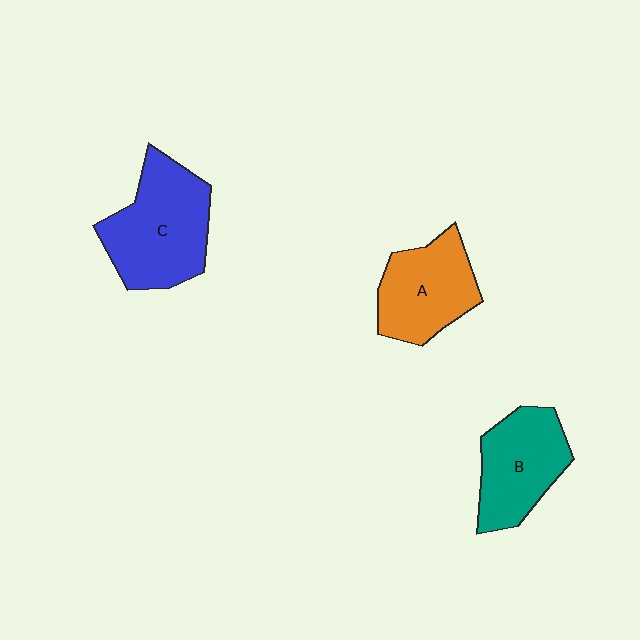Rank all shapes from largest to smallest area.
From largest to smallest: C (blue), B (teal), A (orange).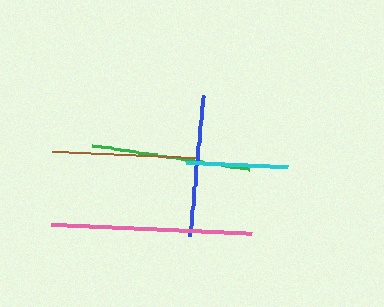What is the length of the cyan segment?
The cyan segment is approximately 101 pixels long.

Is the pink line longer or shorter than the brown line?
The pink line is longer than the brown line.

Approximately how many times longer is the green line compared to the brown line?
The green line is approximately 1.1 times the length of the brown line.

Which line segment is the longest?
The pink line is the longest at approximately 201 pixels.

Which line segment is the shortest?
The cyan line is the shortest at approximately 101 pixels.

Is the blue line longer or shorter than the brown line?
The brown line is longer than the blue line.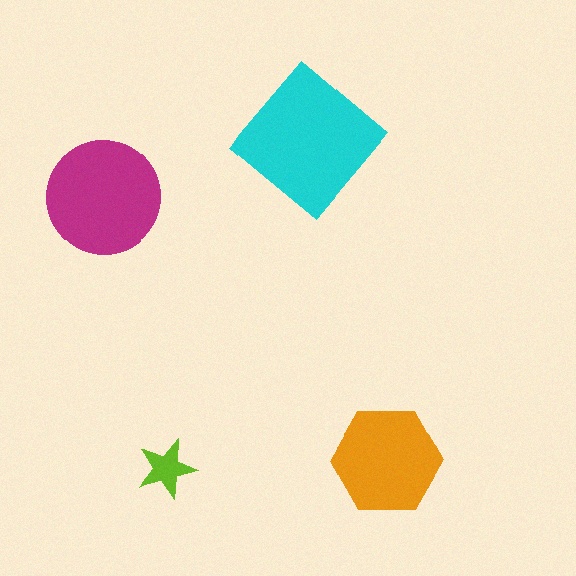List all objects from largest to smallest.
The cyan diamond, the magenta circle, the orange hexagon, the lime star.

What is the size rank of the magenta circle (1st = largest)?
2nd.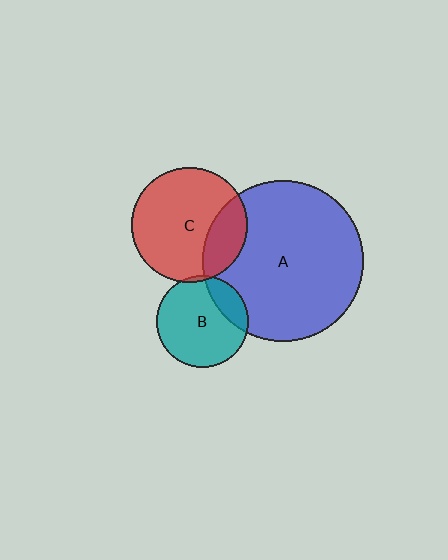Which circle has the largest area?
Circle A (blue).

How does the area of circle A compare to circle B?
Approximately 3.1 times.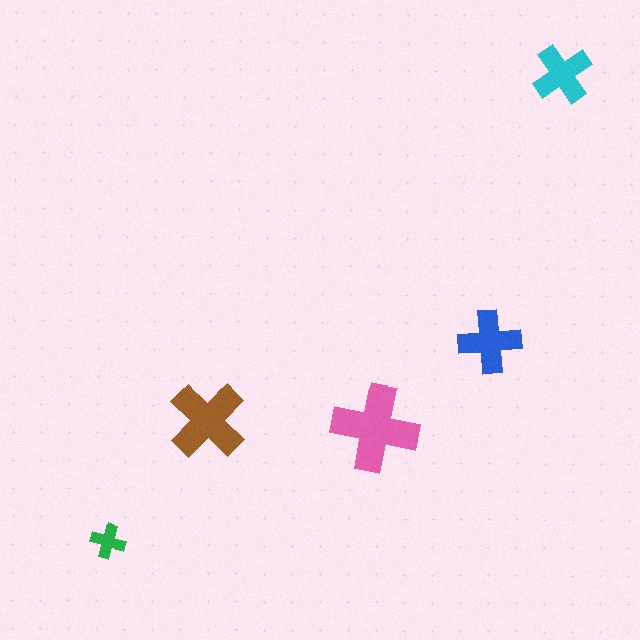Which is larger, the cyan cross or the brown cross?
The brown one.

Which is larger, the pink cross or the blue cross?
The pink one.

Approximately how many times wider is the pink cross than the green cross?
About 2.5 times wider.